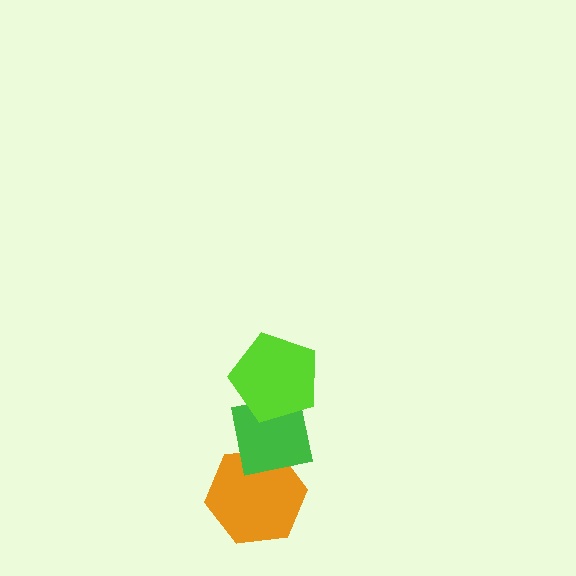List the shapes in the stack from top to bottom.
From top to bottom: the lime pentagon, the green square, the orange hexagon.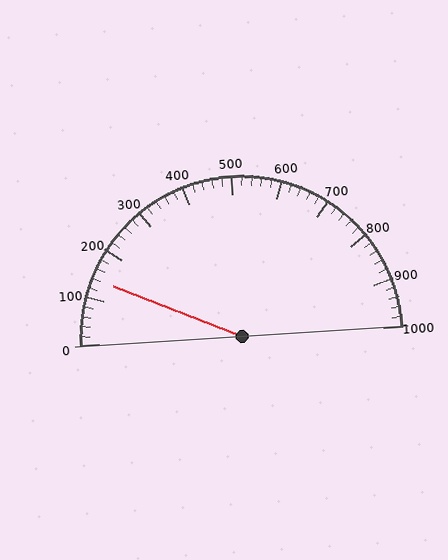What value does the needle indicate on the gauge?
The needle indicates approximately 140.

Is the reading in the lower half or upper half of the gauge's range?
The reading is in the lower half of the range (0 to 1000).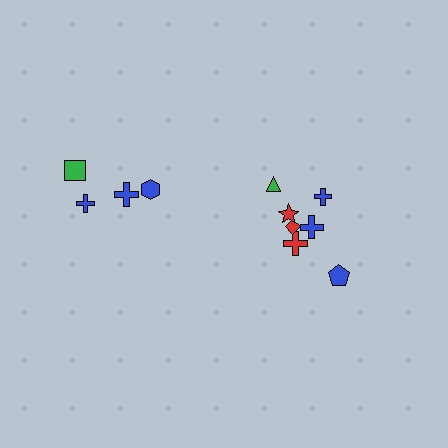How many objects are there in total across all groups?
There are 11 objects.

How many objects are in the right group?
There are 7 objects.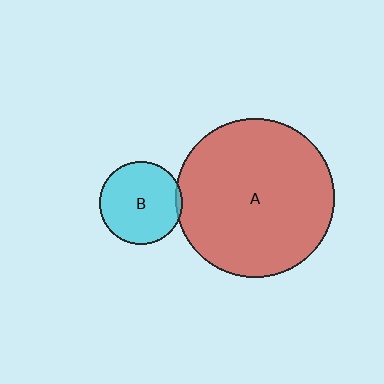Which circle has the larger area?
Circle A (red).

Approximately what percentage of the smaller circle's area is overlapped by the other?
Approximately 5%.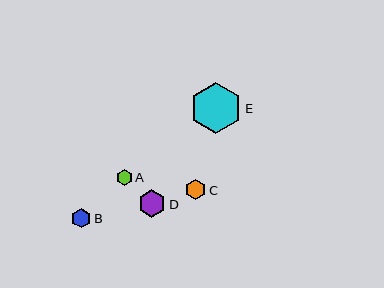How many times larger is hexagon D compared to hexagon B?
Hexagon D is approximately 1.4 times the size of hexagon B.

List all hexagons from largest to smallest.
From largest to smallest: E, D, C, B, A.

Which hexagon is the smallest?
Hexagon A is the smallest with a size of approximately 16 pixels.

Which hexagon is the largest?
Hexagon E is the largest with a size of approximately 51 pixels.